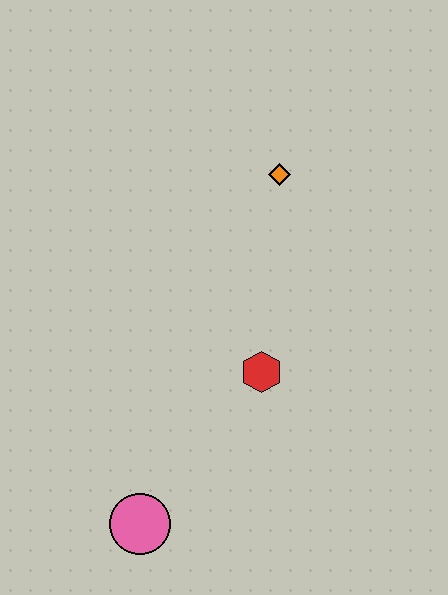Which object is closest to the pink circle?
The red hexagon is closest to the pink circle.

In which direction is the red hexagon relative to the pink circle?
The red hexagon is above the pink circle.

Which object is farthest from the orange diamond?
The pink circle is farthest from the orange diamond.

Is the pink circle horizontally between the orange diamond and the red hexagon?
No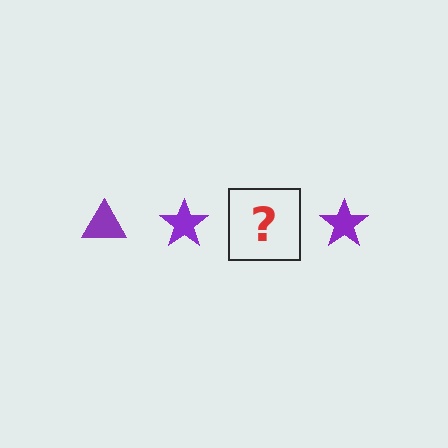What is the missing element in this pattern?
The missing element is a purple triangle.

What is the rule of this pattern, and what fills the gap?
The rule is that the pattern cycles through triangle, star shapes in purple. The gap should be filled with a purple triangle.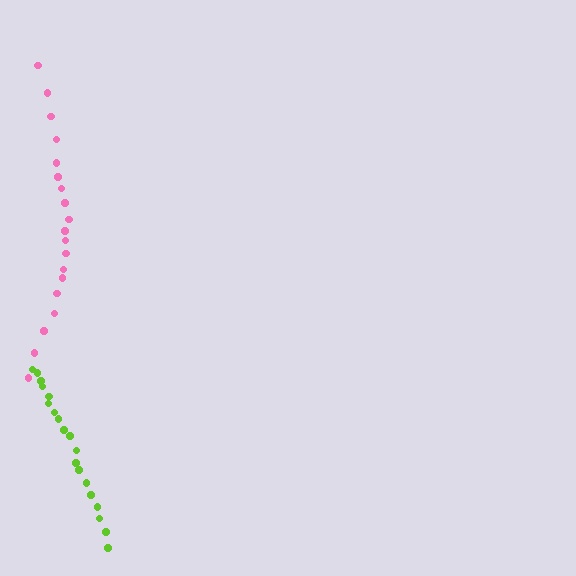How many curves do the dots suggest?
There are 2 distinct paths.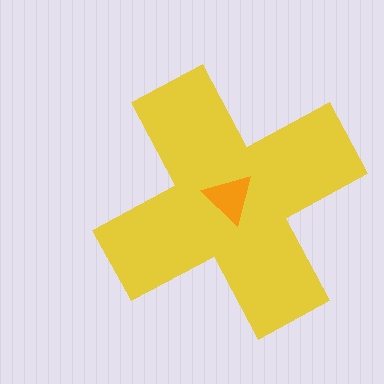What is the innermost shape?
The orange triangle.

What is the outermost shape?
The yellow cross.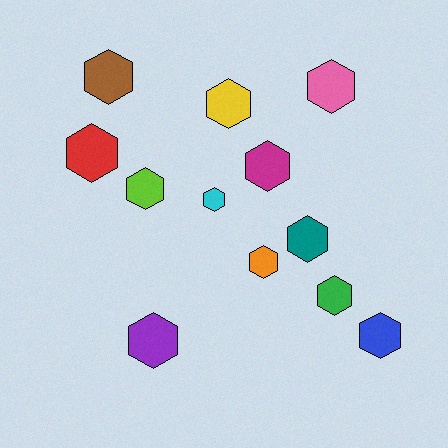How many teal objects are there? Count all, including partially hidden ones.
There is 1 teal object.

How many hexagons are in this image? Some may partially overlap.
There are 12 hexagons.